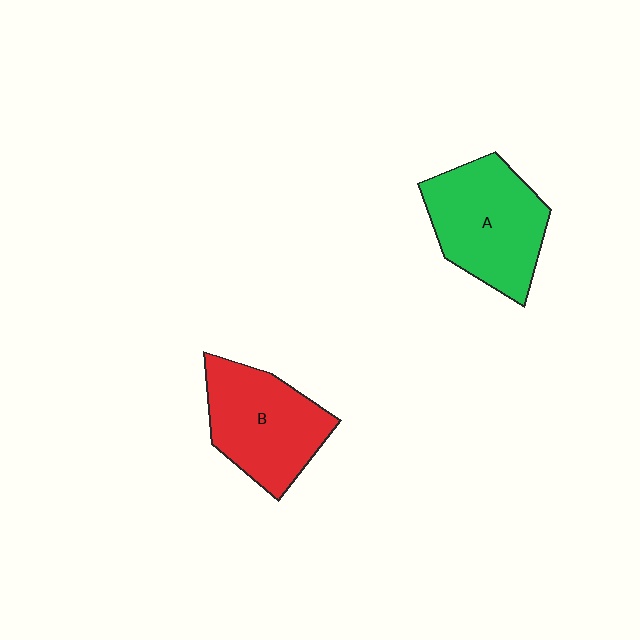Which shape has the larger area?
Shape A (green).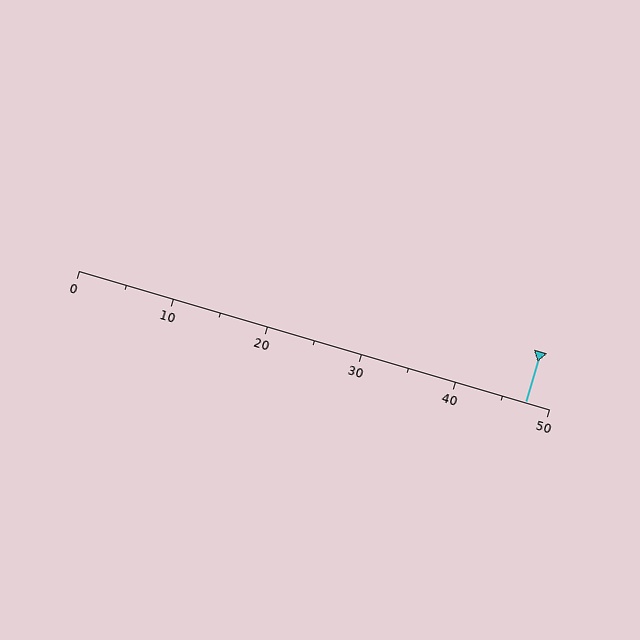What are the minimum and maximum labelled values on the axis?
The axis runs from 0 to 50.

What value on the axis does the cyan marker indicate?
The marker indicates approximately 47.5.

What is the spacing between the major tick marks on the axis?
The major ticks are spaced 10 apart.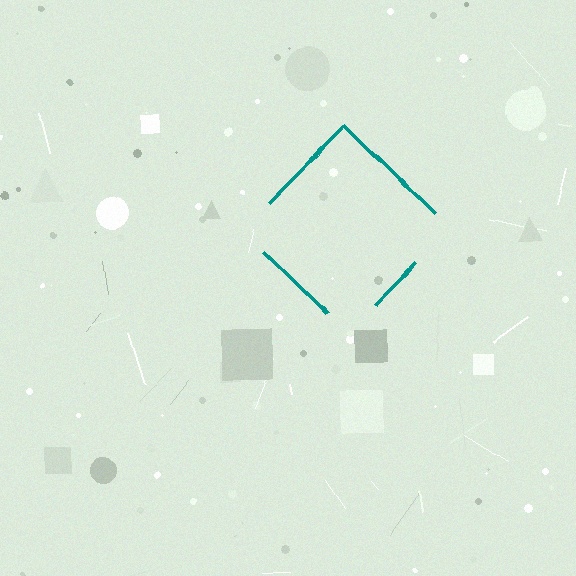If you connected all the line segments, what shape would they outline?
They would outline a diamond.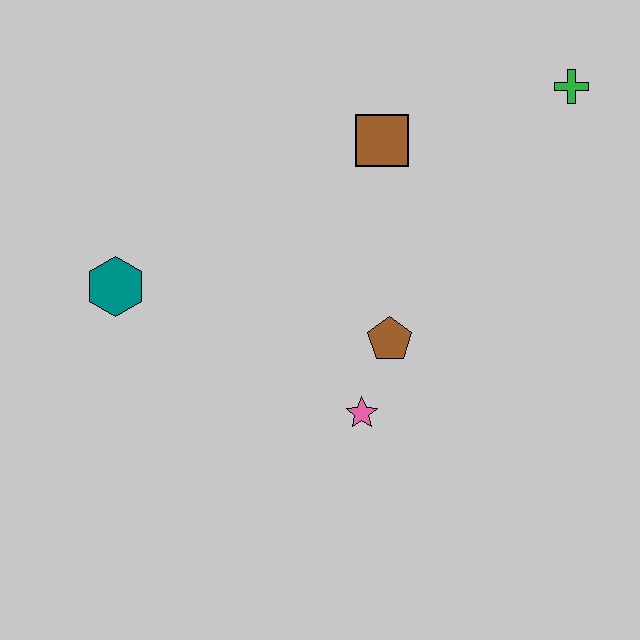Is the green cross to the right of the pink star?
Yes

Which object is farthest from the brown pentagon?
The green cross is farthest from the brown pentagon.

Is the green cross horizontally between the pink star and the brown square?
No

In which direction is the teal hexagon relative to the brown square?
The teal hexagon is to the left of the brown square.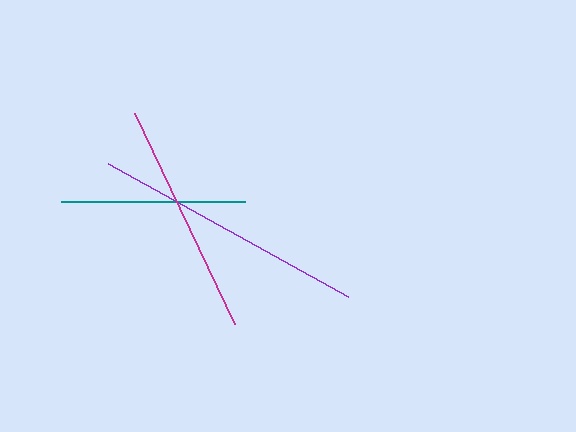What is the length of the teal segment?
The teal segment is approximately 184 pixels long.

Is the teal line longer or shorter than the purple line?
The purple line is longer than the teal line.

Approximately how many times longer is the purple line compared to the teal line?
The purple line is approximately 1.5 times the length of the teal line.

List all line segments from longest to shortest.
From longest to shortest: purple, magenta, teal.